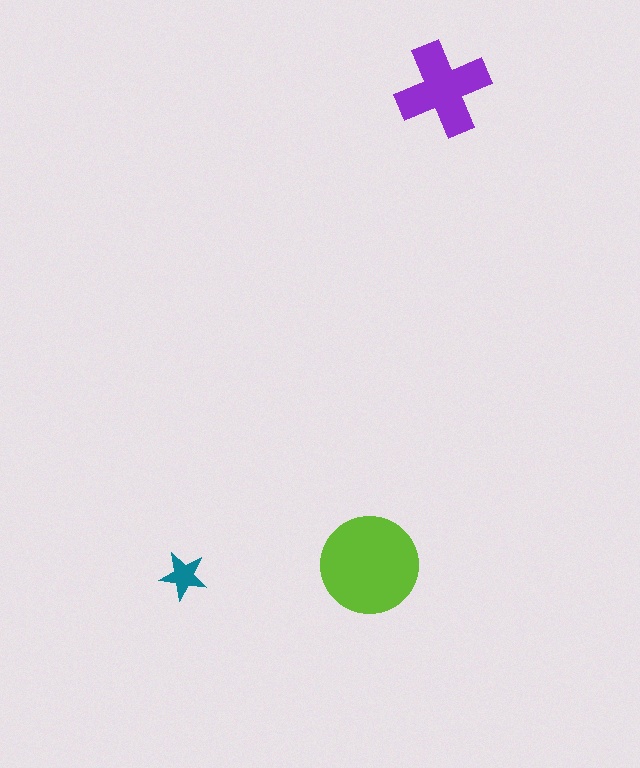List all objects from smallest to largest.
The teal star, the purple cross, the lime circle.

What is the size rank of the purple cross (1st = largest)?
2nd.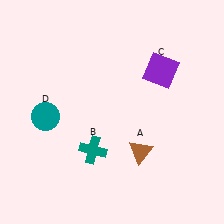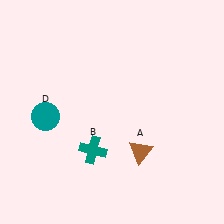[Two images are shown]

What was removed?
The purple square (C) was removed in Image 2.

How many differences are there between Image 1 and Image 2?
There is 1 difference between the two images.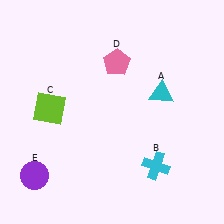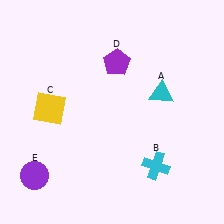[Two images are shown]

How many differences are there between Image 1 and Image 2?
There are 2 differences between the two images.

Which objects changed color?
C changed from lime to yellow. D changed from pink to purple.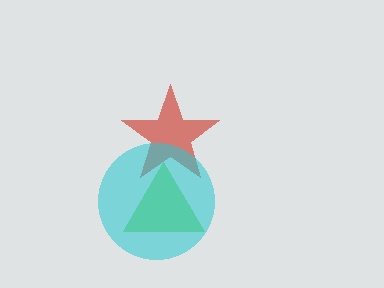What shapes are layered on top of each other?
The layered shapes are: a red star, a lime triangle, a cyan circle.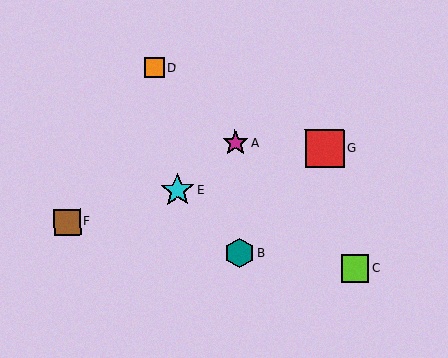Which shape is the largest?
The red square (labeled G) is the largest.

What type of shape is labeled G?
Shape G is a red square.